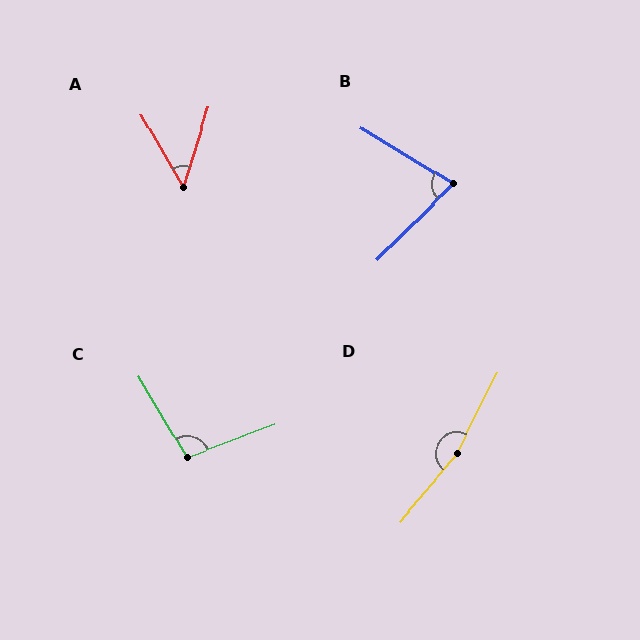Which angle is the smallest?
A, at approximately 47 degrees.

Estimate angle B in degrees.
Approximately 75 degrees.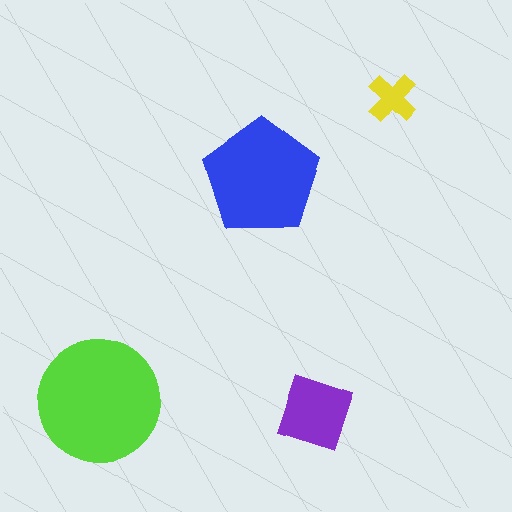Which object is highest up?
The yellow cross is topmost.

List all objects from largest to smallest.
The lime circle, the blue pentagon, the purple diamond, the yellow cross.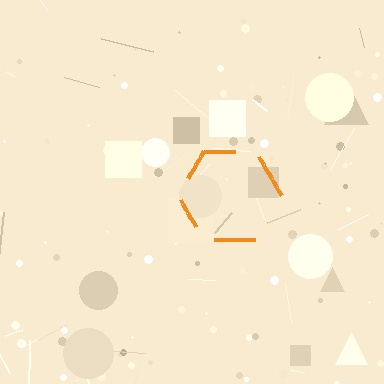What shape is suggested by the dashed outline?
The dashed outline suggests a hexagon.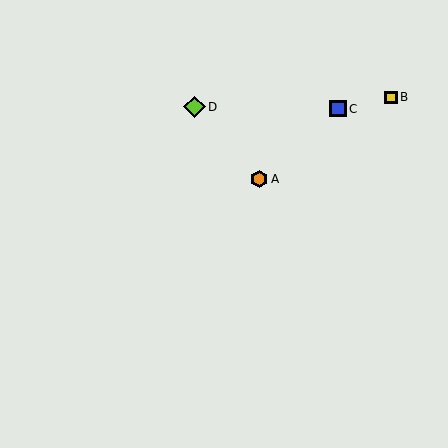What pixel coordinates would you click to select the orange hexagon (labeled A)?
Click at (259, 179) to select the orange hexagon A.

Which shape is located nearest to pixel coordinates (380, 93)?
The yellow square (labeled B) at (391, 97) is nearest to that location.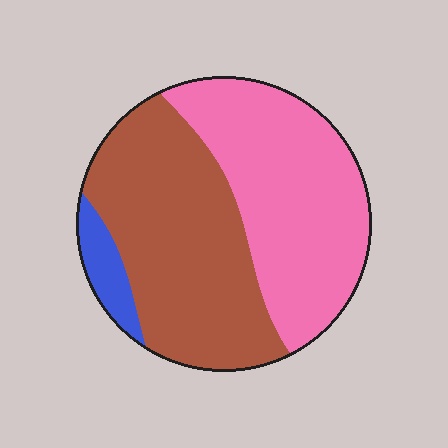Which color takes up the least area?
Blue, at roughly 5%.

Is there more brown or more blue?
Brown.